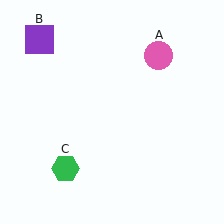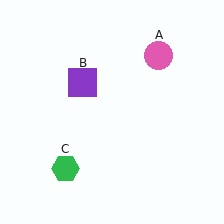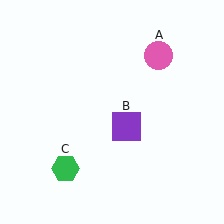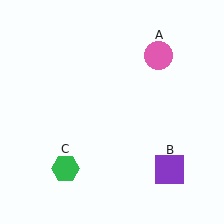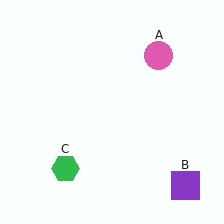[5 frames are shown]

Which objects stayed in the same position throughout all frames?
Pink circle (object A) and green hexagon (object C) remained stationary.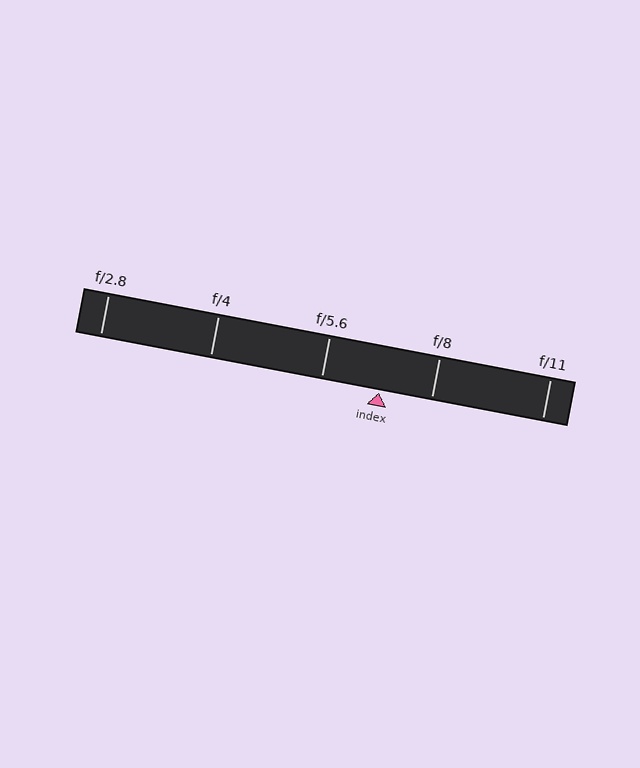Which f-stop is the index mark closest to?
The index mark is closest to f/8.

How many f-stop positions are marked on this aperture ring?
There are 5 f-stop positions marked.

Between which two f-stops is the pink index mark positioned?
The index mark is between f/5.6 and f/8.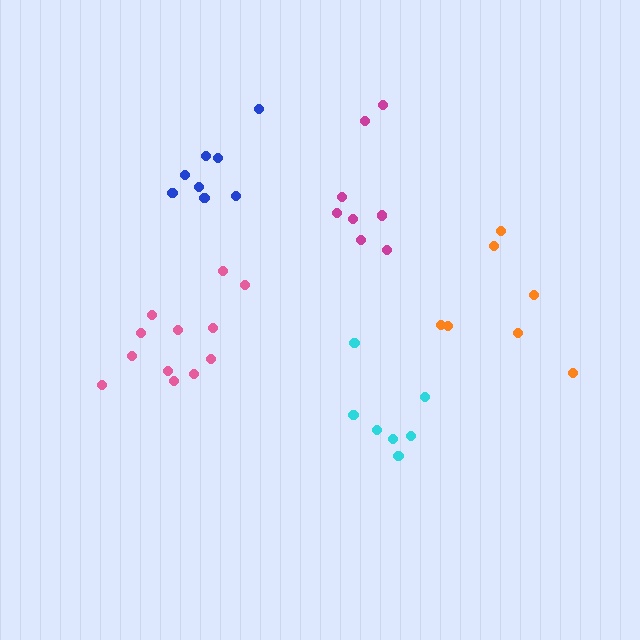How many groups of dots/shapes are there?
There are 5 groups.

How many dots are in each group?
Group 1: 12 dots, Group 2: 8 dots, Group 3: 7 dots, Group 4: 7 dots, Group 5: 8 dots (42 total).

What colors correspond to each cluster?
The clusters are colored: pink, magenta, orange, cyan, blue.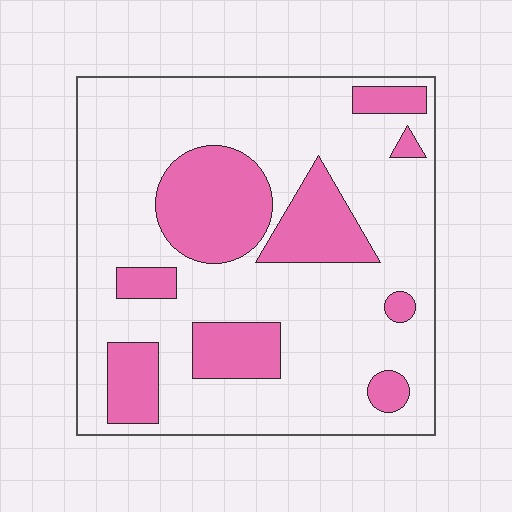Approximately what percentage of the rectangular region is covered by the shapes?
Approximately 25%.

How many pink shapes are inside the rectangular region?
9.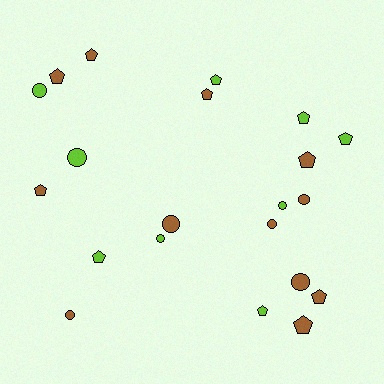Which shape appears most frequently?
Pentagon, with 12 objects.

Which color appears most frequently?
Brown, with 12 objects.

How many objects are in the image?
There are 21 objects.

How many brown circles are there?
There are 5 brown circles.